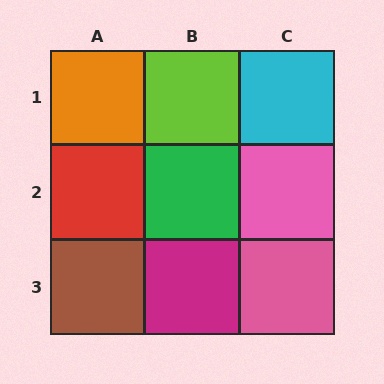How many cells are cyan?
1 cell is cyan.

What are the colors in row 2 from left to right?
Red, green, pink.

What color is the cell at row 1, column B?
Lime.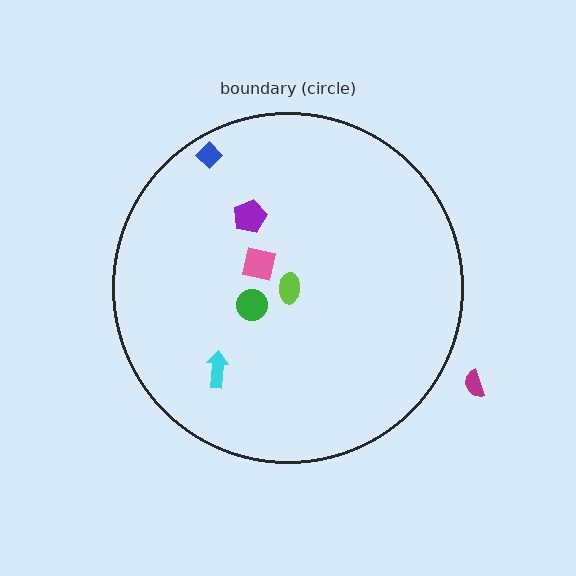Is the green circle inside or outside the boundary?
Inside.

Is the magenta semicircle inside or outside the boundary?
Outside.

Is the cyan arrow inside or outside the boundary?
Inside.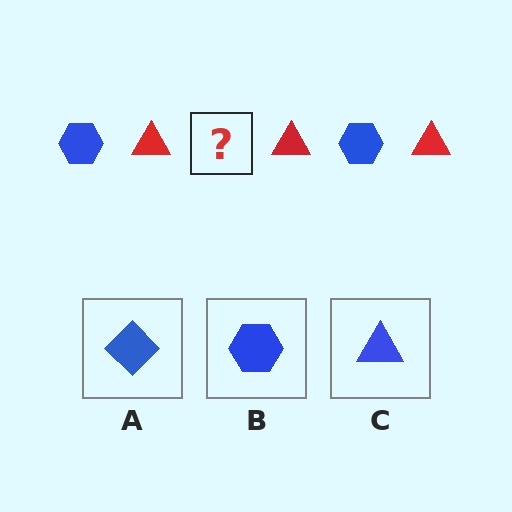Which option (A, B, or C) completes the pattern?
B.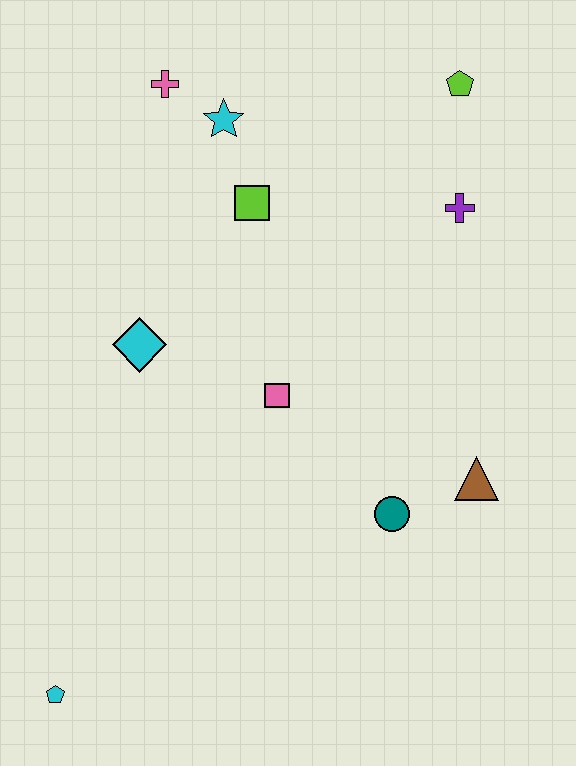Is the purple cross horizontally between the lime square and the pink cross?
No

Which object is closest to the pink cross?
The cyan star is closest to the pink cross.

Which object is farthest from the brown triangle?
The pink cross is farthest from the brown triangle.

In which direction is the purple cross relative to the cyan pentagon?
The purple cross is above the cyan pentagon.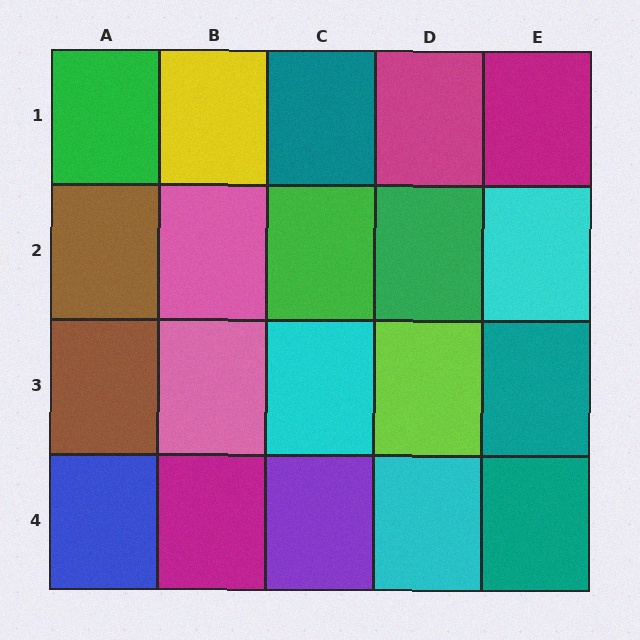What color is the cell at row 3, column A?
Brown.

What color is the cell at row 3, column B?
Pink.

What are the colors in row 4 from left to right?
Blue, magenta, purple, cyan, teal.